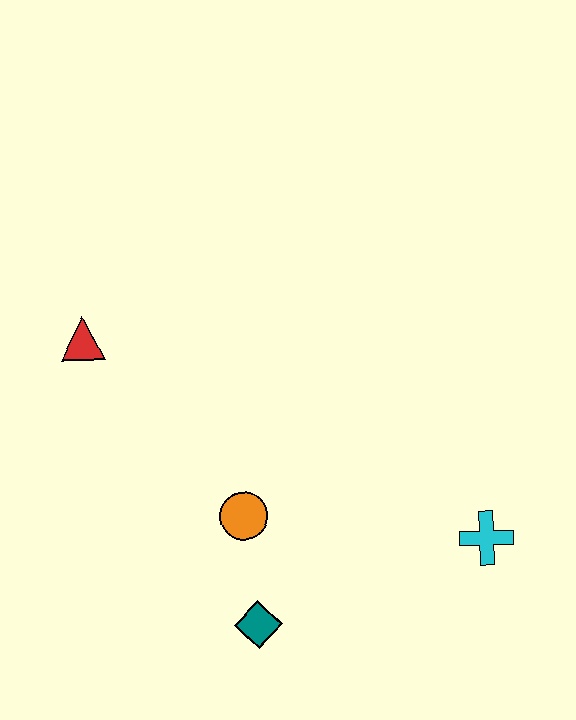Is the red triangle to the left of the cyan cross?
Yes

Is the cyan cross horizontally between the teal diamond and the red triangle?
No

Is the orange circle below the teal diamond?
No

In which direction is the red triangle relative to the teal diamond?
The red triangle is above the teal diamond.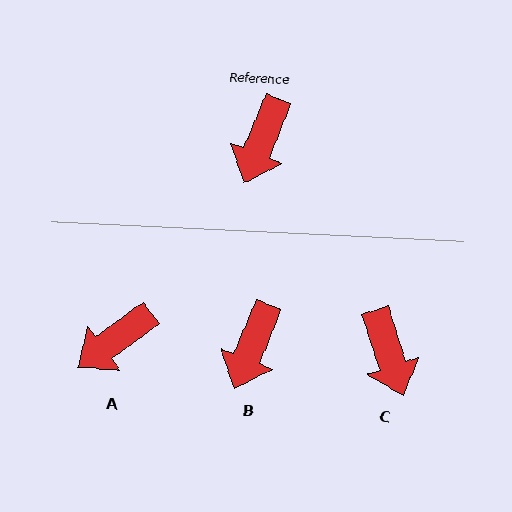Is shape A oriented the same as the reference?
No, it is off by about 31 degrees.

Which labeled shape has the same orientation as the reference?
B.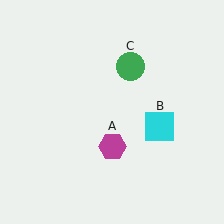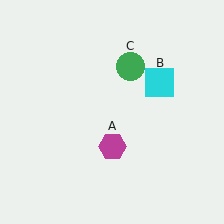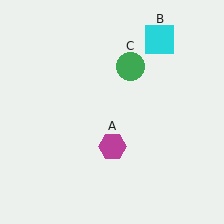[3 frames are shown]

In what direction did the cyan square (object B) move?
The cyan square (object B) moved up.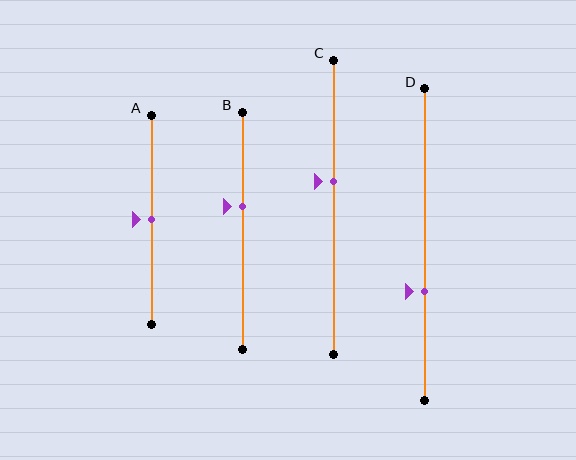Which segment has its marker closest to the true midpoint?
Segment A has its marker closest to the true midpoint.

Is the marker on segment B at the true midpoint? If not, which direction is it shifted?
No, the marker on segment B is shifted upward by about 10% of the segment length.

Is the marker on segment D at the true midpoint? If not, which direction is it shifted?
No, the marker on segment D is shifted downward by about 15% of the segment length.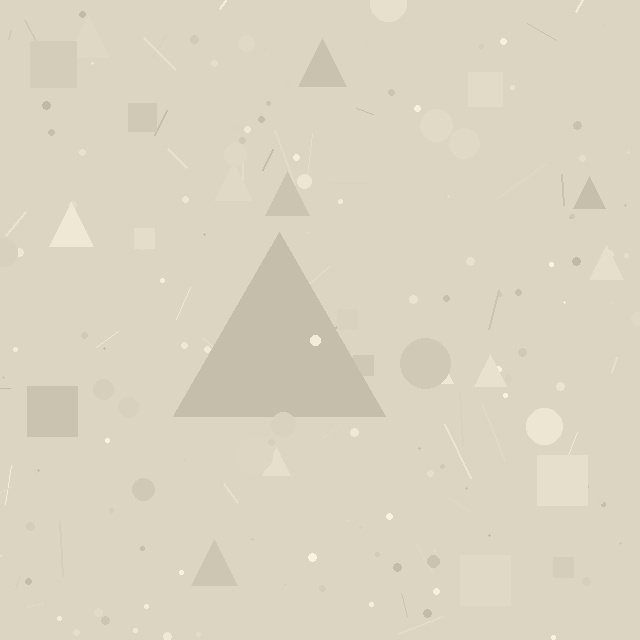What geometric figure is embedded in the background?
A triangle is embedded in the background.